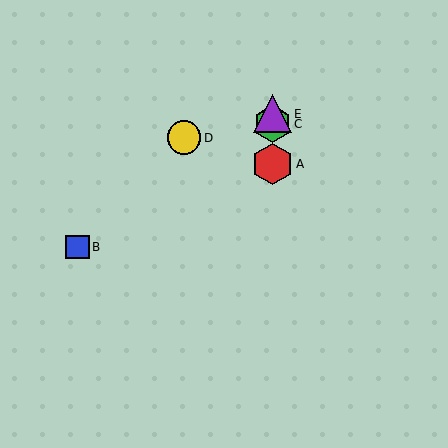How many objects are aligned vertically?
3 objects (A, C, E) are aligned vertically.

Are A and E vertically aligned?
Yes, both are at x≈272.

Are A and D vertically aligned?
No, A is at x≈272 and D is at x≈184.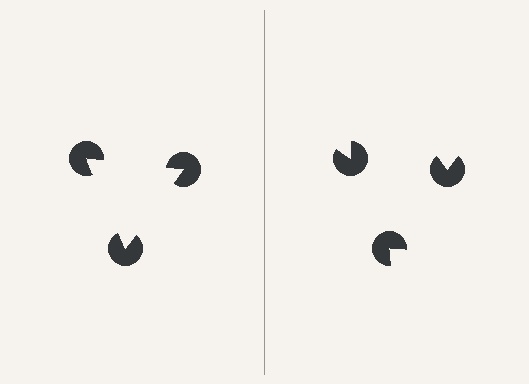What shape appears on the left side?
An illusory triangle.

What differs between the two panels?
The pac-man discs are positioned identically on both sides; only the wedge orientations differ. On the left they align to a triangle; on the right they are misaligned.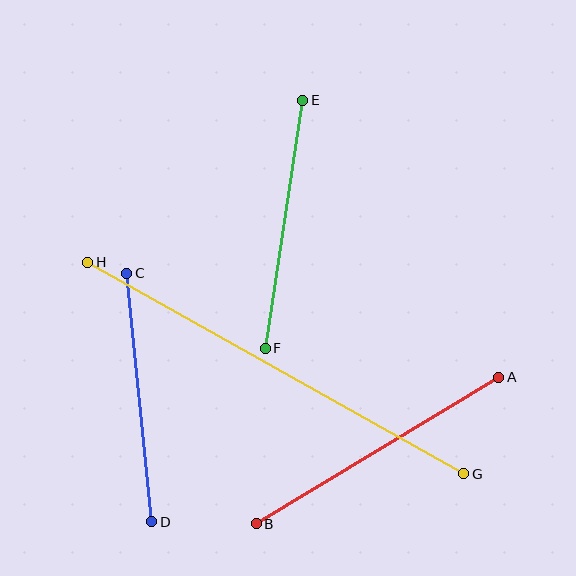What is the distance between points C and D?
The distance is approximately 250 pixels.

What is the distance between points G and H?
The distance is approximately 431 pixels.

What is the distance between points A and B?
The distance is approximately 283 pixels.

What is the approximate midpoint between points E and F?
The midpoint is at approximately (284, 224) pixels.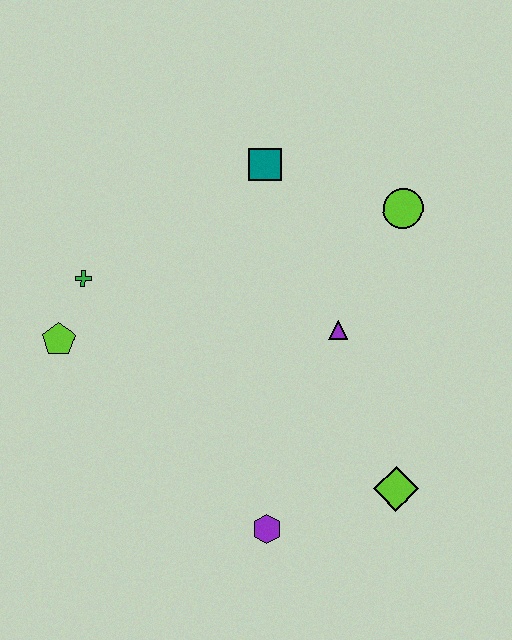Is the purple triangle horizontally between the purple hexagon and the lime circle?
Yes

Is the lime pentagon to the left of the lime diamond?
Yes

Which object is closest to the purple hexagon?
The lime diamond is closest to the purple hexagon.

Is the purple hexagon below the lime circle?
Yes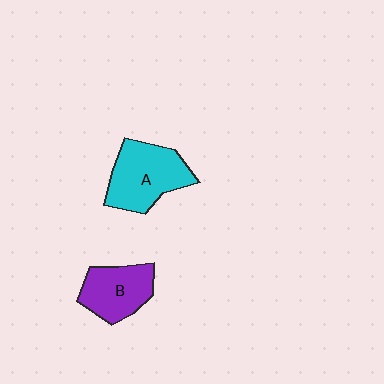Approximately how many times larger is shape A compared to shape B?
Approximately 1.3 times.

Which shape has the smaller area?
Shape B (purple).